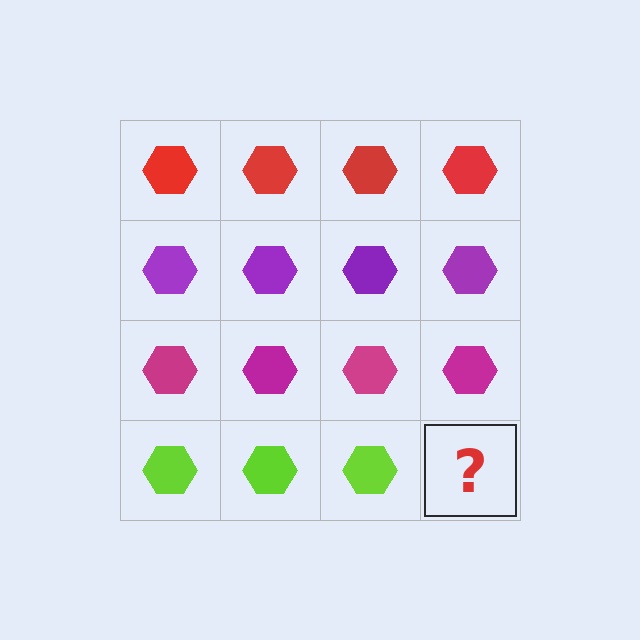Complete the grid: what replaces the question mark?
The question mark should be replaced with a lime hexagon.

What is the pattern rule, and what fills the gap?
The rule is that each row has a consistent color. The gap should be filled with a lime hexagon.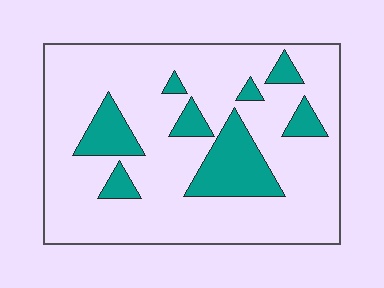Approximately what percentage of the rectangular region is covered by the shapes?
Approximately 20%.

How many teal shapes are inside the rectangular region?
8.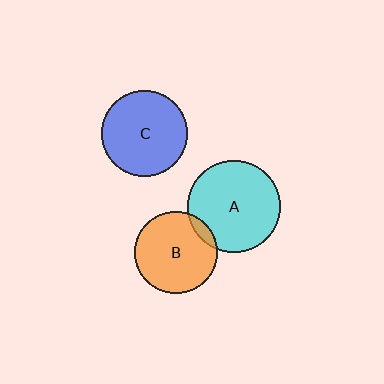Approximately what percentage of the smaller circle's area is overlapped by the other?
Approximately 10%.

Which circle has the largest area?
Circle A (cyan).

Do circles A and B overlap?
Yes.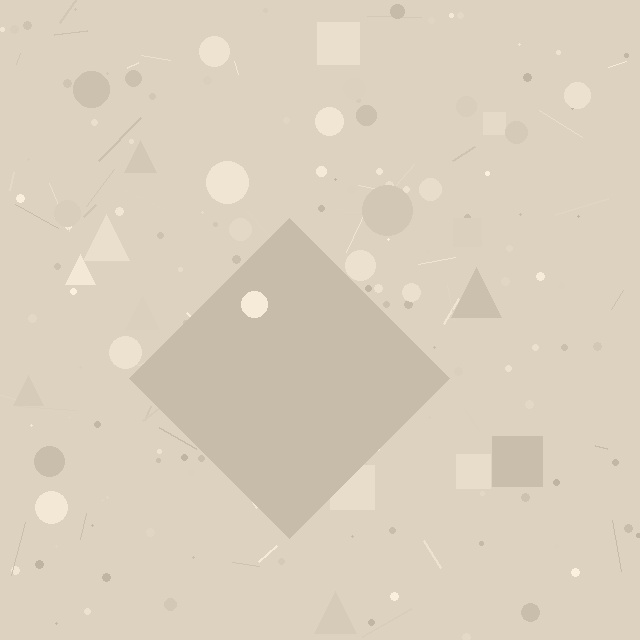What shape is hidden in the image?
A diamond is hidden in the image.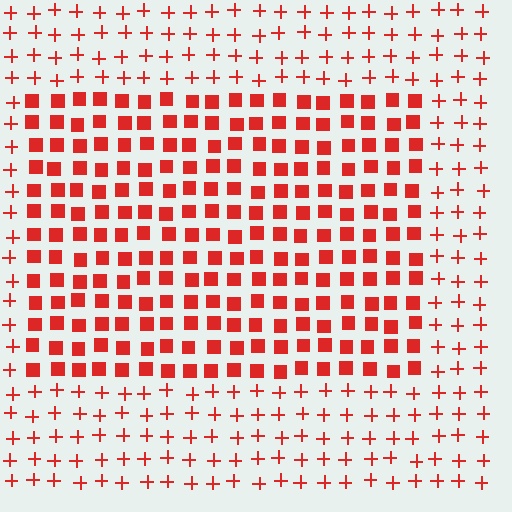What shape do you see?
I see a rectangle.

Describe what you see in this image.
The image is filled with small red elements arranged in a uniform grid. A rectangle-shaped region contains squares, while the surrounding area contains plus signs. The boundary is defined purely by the change in element shape.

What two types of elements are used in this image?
The image uses squares inside the rectangle region and plus signs outside it.